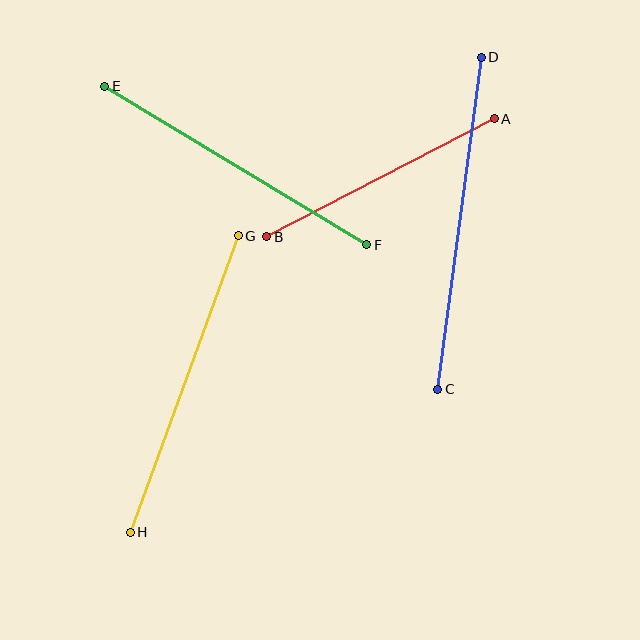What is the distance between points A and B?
The distance is approximately 256 pixels.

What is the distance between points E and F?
The distance is approximately 306 pixels.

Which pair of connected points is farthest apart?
Points C and D are farthest apart.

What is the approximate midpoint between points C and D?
The midpoint is at approximately (459, 223) pixels.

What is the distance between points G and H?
The distance is approximately 315 pixels.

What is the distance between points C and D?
The distance is approximately 335 pixels.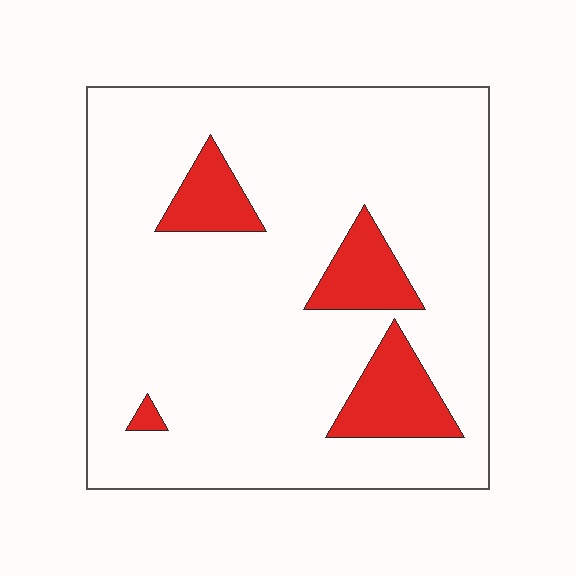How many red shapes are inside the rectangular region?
4.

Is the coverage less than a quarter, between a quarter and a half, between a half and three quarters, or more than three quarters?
Less than a quarter.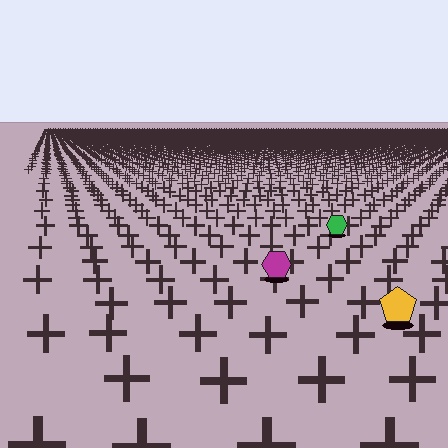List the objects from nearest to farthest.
From nearest to farthest: the yellow pentagon, the magenta hexagon, the green hexagon.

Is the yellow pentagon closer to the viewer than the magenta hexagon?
Yes. The yellow pentagon is closer — you can tell from the texture gradient: the ground texture is coarser near it.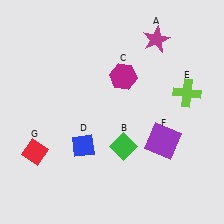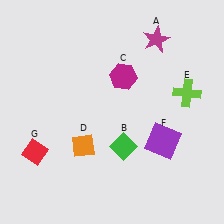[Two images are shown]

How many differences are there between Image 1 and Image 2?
There is 1 difference between the two images.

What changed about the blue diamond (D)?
In Image 1, D is blue. In Image 2, it changed to orange.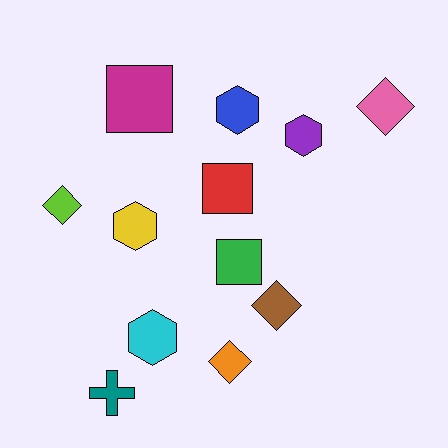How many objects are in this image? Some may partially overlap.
There are 12 objects.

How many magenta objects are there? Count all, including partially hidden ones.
There is 1 magenta object.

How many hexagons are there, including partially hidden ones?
There are 4 hexagons.